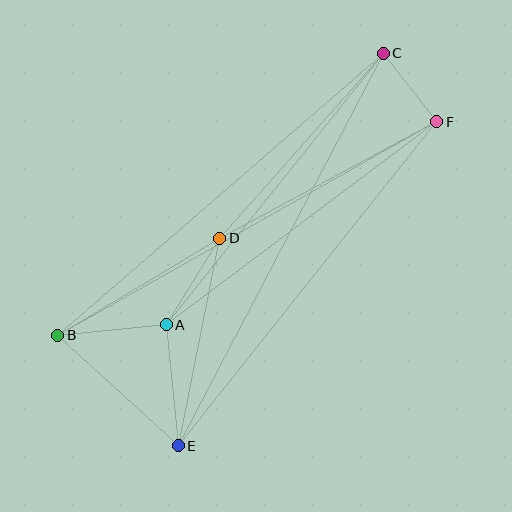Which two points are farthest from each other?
Points C and E are farthest from each other.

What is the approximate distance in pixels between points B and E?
The distance between B and E is approximately 164 pixels.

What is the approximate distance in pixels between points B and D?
The distance between B and D is approximately 189 pixels.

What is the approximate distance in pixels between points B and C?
The distance between B and C is approximately 431 pixels.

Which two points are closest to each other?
Points C and F are closest to each other.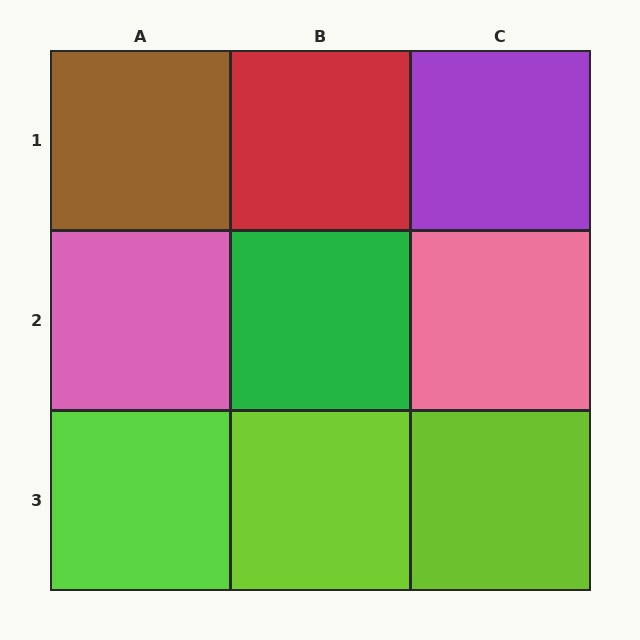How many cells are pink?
2 cells are pink.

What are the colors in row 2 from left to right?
Pink, green, pink.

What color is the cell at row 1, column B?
Red.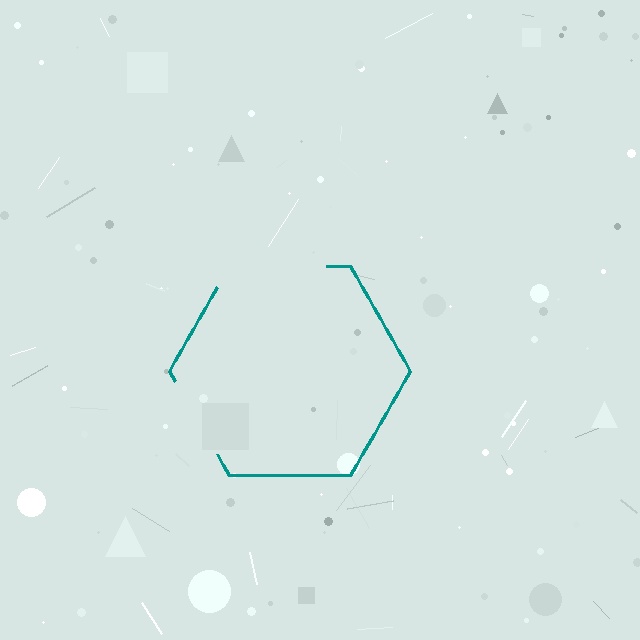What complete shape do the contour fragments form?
The contour fragments form a hexagon.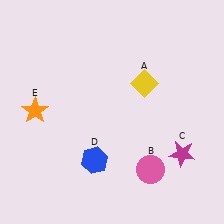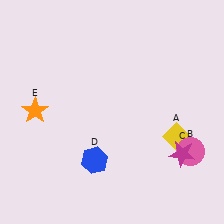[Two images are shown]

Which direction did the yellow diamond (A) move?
The yellow diamond (A) moved down.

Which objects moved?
The objects that moved are: the yellow diamond (A), the pink circle (B).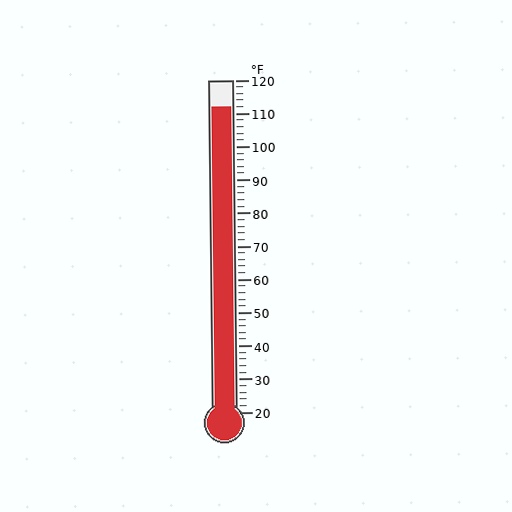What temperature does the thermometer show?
The thermometer shows approximately 112°F.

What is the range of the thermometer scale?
The thermometer scale ranges from 20°F to 120°F.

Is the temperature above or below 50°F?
The temperature is above 50°F.